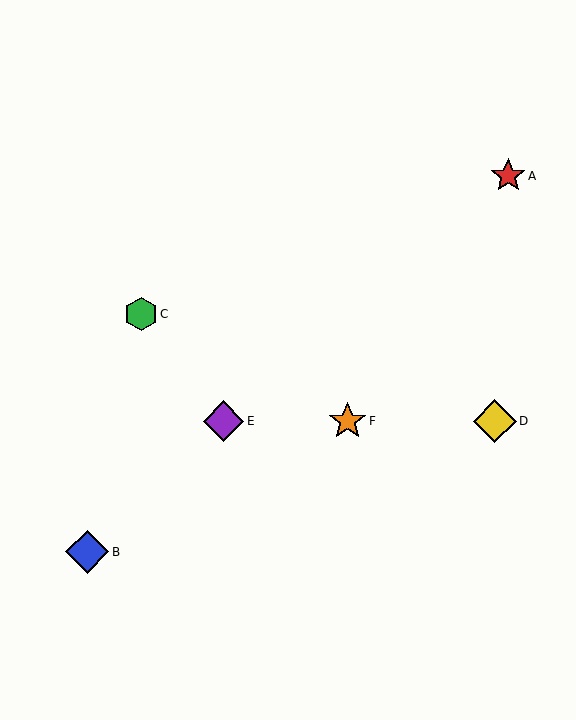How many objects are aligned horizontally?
3 objects (D, E, F) are aligned horizontally.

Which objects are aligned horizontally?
Objects D, E, F are aligned horizontally.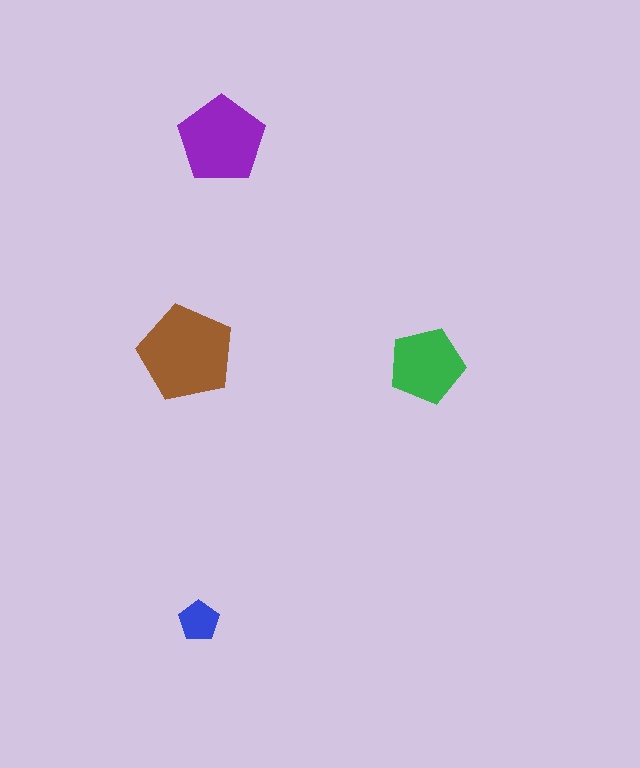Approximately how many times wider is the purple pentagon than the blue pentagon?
About 2 times wider.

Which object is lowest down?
The blue pentagon is bottommost.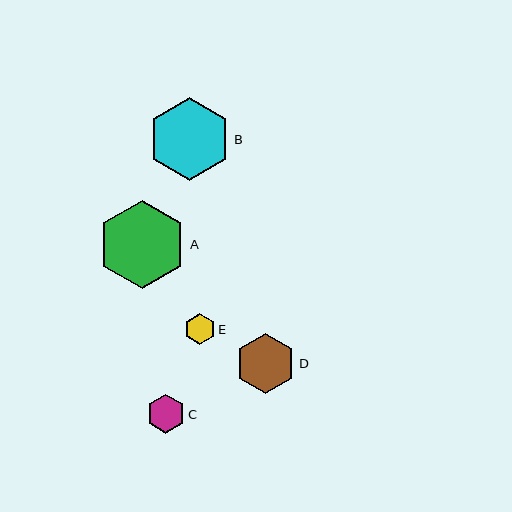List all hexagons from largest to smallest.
From largest to smallest: A, B, D, C, E.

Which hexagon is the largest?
Hexagon A is the largest with a size of approximately 89 pixels.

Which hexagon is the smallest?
Hexagon E is the smallest with a size of approximately 31 pixels.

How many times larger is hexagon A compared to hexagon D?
Hexagon A is approximately 1.5 times the size of hexagon D.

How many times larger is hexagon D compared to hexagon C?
Hexagon D is approximately 1.5 times the size of hexagon C.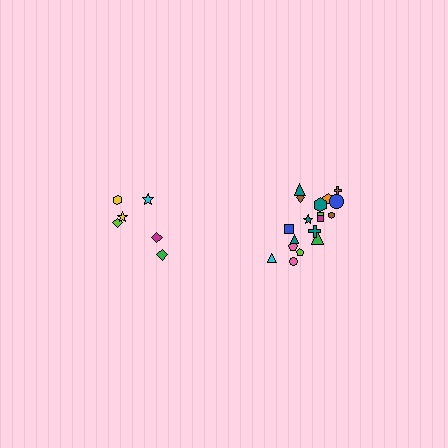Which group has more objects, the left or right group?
The right group.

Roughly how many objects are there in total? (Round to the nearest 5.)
Roughly 25 objects in total.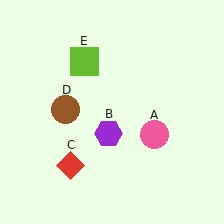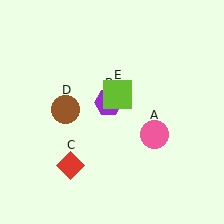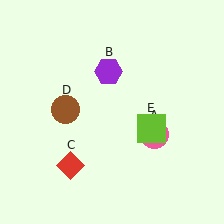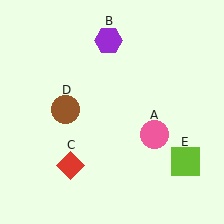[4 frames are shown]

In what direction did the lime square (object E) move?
The lime square (object E) moved down and to the right.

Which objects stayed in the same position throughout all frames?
Pink circle (object A) and red diamond (object C) and brown circle (object D) remained stationary.